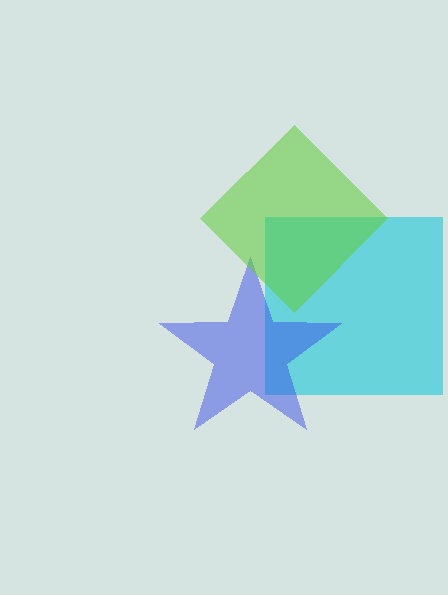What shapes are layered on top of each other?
The layered shapes are: a cyan square, a blue star, a lime diamond.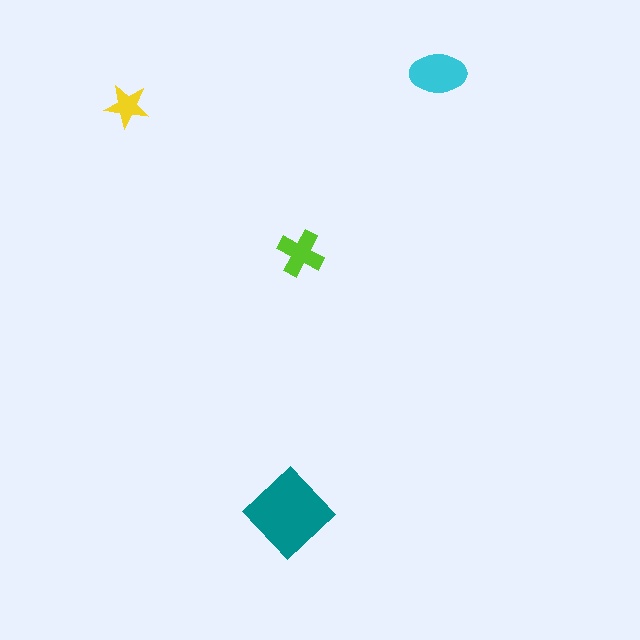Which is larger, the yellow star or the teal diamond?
The teal diamond.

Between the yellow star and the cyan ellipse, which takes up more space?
The cyan ellipse.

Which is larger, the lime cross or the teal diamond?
The teal diamond.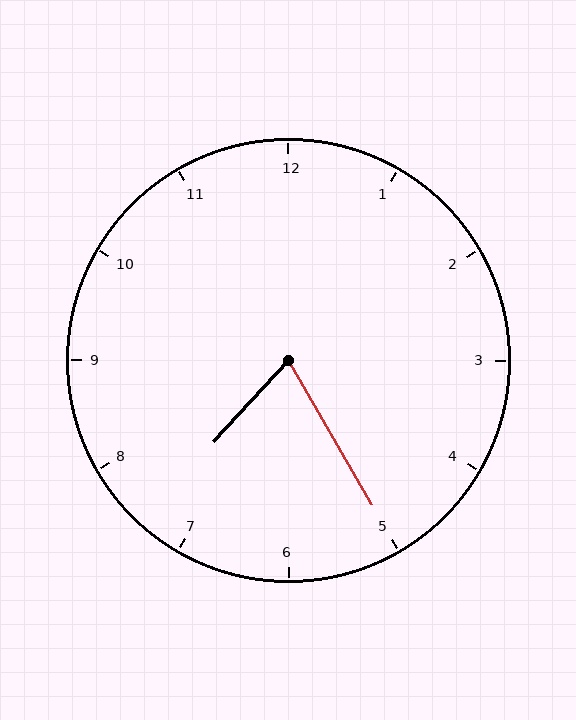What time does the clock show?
7:25.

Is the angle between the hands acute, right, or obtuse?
It is acute.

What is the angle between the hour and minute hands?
Approximately 72 degrees.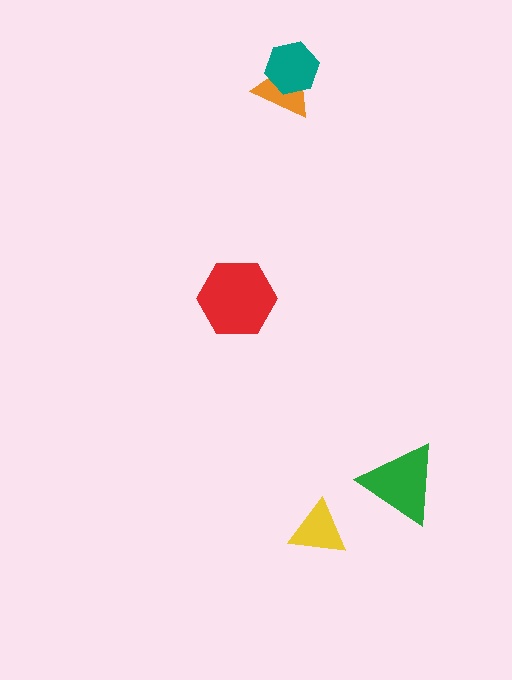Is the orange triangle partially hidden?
Yes, it is partially covered by another shape.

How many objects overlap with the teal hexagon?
1 object overlaps with the teal hexagon.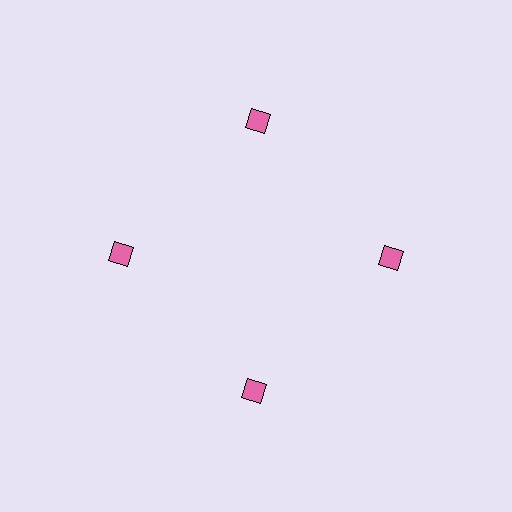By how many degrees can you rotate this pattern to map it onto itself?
The pattern maps onto itself every 90 degrees of rotation.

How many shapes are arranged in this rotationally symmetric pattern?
There are 4 shapes, arranged in 4 groups of 1.